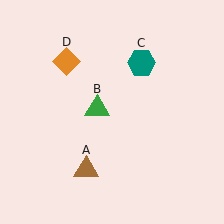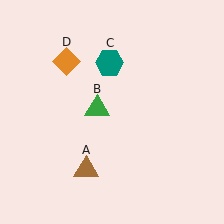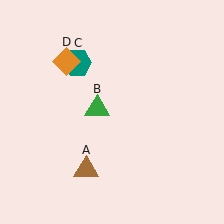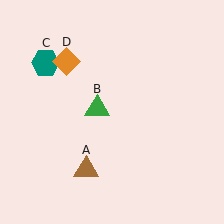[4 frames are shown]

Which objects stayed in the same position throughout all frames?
Brown triangle (object A) and green triangle (object B) and orange diamond (object D) remained stationary.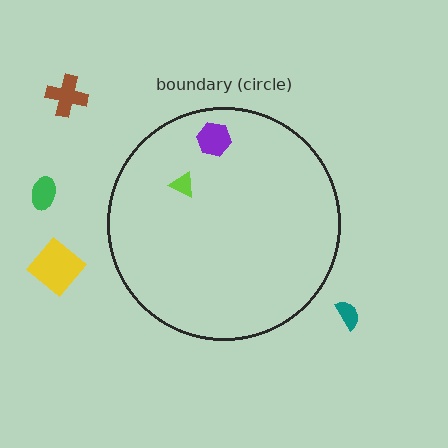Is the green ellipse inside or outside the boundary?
Outside.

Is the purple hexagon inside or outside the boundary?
Inside.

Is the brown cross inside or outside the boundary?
Outside.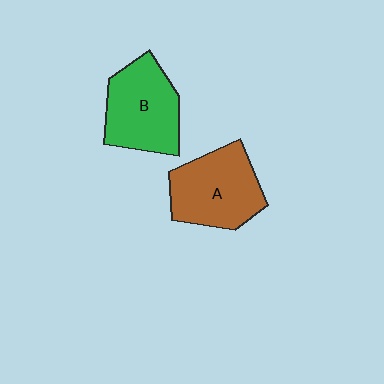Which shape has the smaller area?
Shape B (green).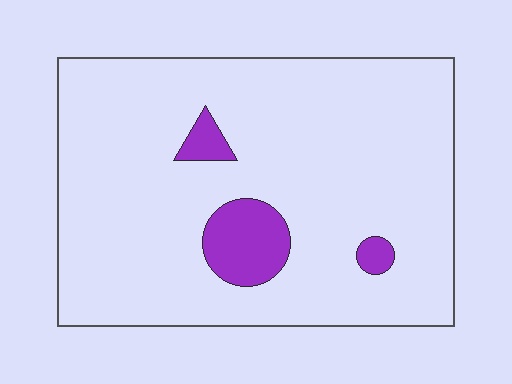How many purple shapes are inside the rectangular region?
3.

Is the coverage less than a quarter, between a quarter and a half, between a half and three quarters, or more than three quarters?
Less than a quarter.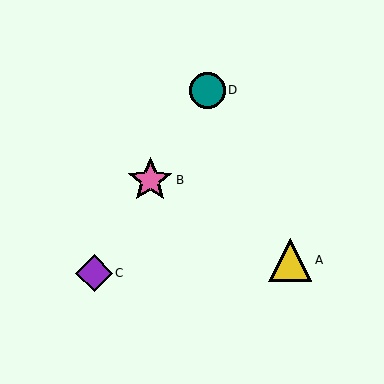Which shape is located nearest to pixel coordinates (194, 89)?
The teal circle (labeled D) at (207, 90) is nearest to that location.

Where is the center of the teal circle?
The center of the teal circle is at (207, 90).